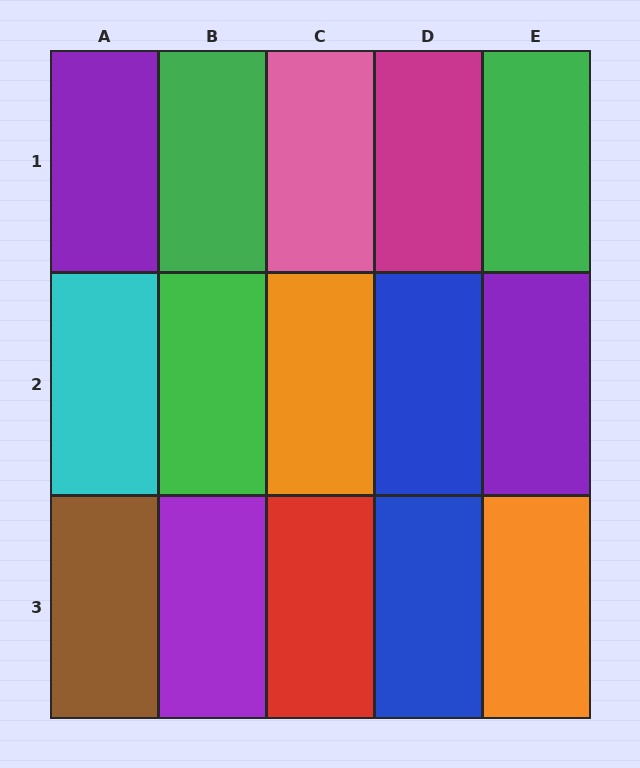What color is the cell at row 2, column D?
Blue.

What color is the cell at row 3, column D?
Blue.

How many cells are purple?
3 cells are purple.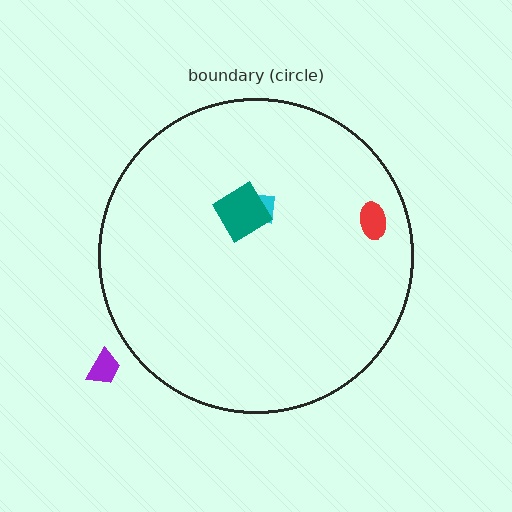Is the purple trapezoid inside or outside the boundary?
Outside.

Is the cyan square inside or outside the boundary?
Inside.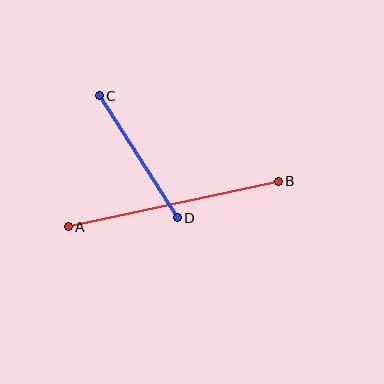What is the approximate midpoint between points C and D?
The midpoint is at approximately (138, 157) pixels.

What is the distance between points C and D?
The distance is approximately 145 pixels.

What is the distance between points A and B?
The distance is approximately 215 pixels.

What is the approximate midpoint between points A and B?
The midpoint is at approximately (173, 204) pixels.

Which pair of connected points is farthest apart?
Points A and B are farthest apart.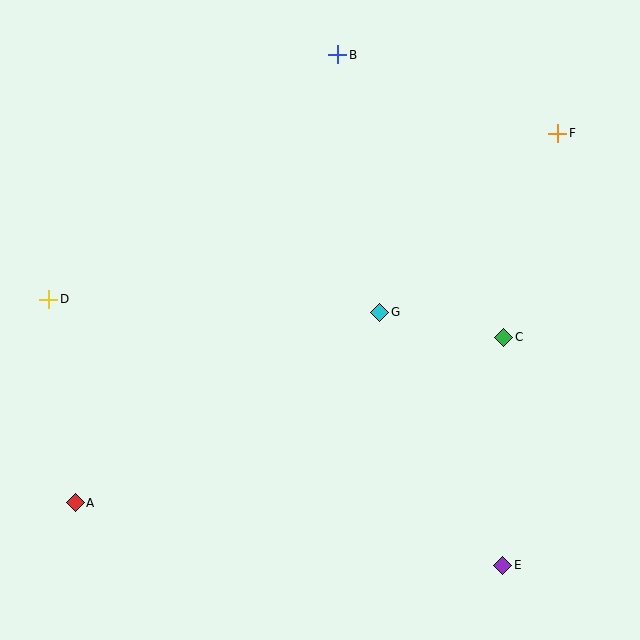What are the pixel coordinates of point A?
Point A is at (75, 503).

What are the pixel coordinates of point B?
Point B is at (338, 55).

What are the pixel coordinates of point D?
Point D is at (49, 299).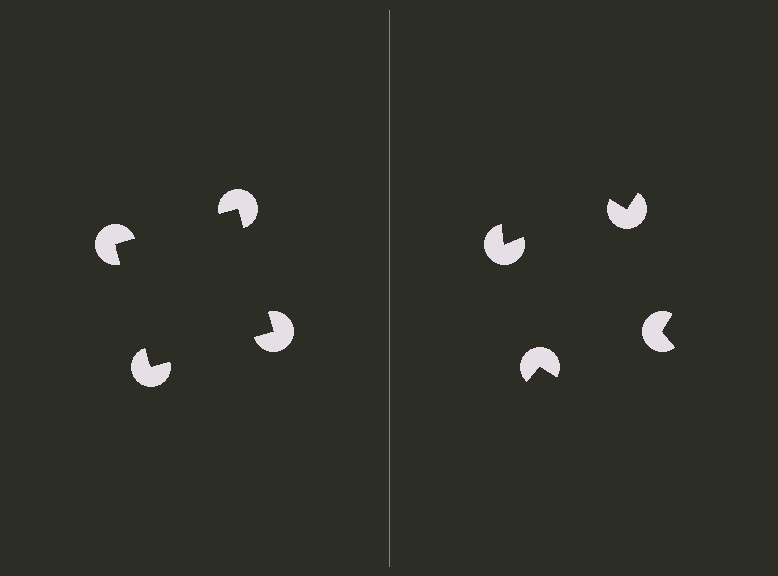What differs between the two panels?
The pac-man discs are positioned identically on both sides; only the wedge orientations differ. On the left they align to a square; on the right they are misaligned.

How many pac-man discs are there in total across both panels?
8 — 4 on each side.